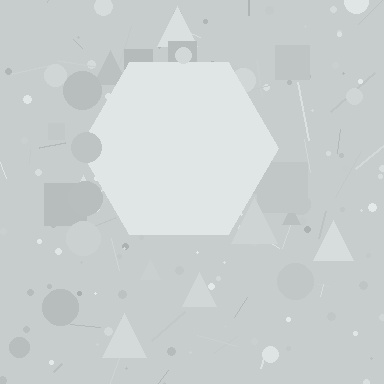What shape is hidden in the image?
A hexagon is hidden in the image.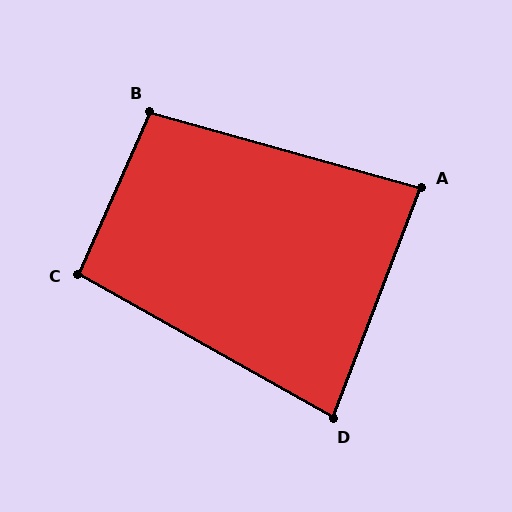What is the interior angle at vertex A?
Approximately 84 degrees (acute).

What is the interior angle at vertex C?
Approximately 96 degrees (obtuse).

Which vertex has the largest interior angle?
B, at approximately 98 degrees.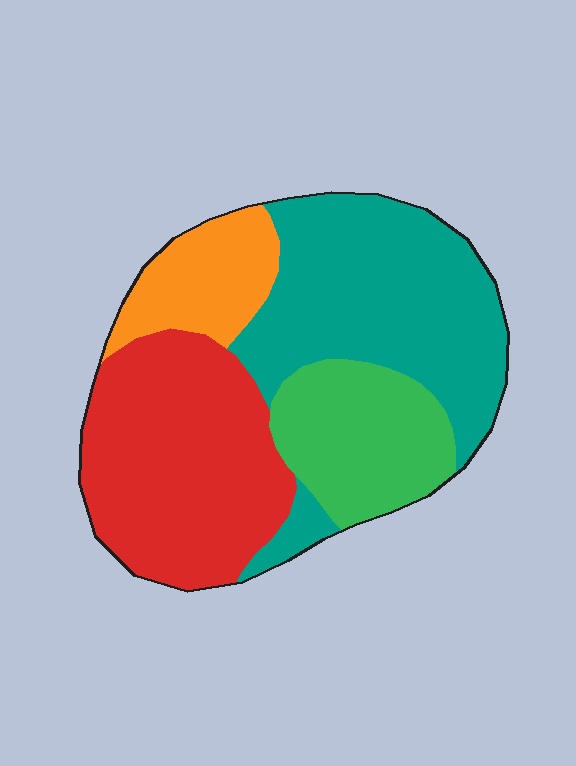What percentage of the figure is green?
Green takes up between a sixth and a third of the figure.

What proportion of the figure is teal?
Teal takes up between a quarter and a half of the figure.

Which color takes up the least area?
Orange, at roughly 10%.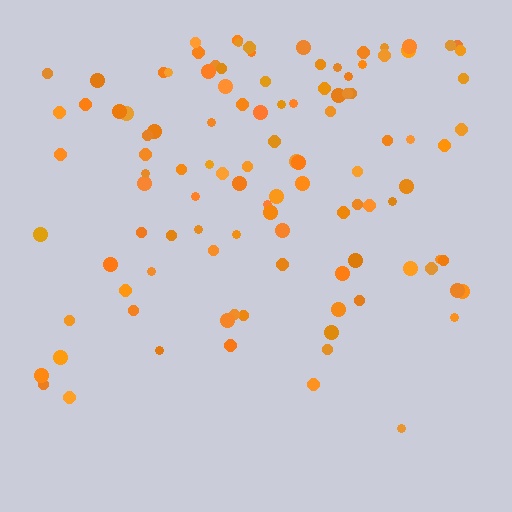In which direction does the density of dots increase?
From bottom to top, with the top side densest.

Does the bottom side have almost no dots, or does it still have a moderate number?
Still a moderate number, just noticeably fewer than the top.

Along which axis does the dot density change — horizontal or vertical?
Vertical.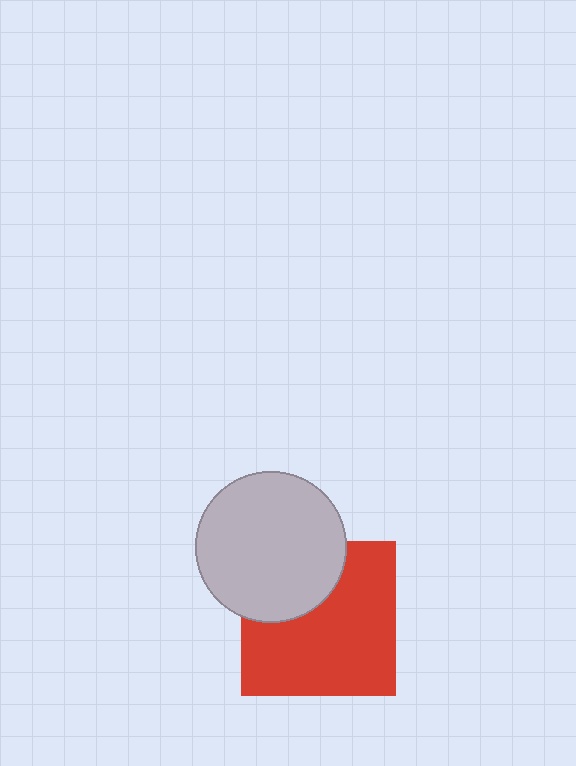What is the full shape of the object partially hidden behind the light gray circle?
The partially hidden object is a red square.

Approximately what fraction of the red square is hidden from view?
Roughly 31% of the red square is hidden behind the light gray circle.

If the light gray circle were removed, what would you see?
You would see the complete red square.